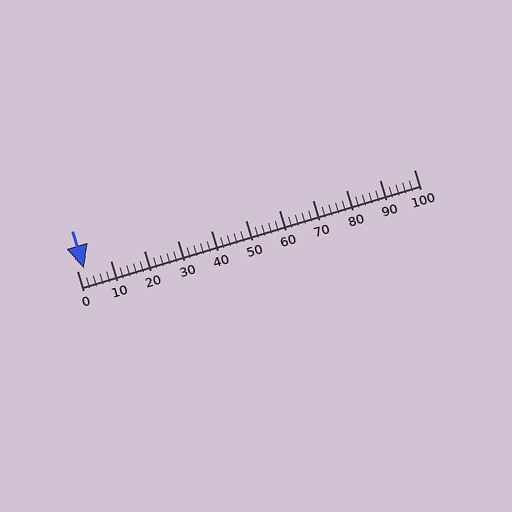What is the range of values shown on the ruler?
The ruler shows values from 0 to 100.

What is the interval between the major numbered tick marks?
The major tick marks are spaced 10 units apart.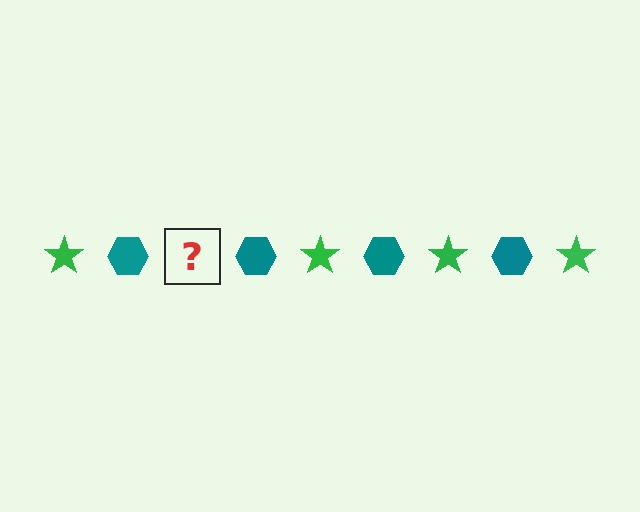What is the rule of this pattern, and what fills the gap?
The rule is that the pattern alternates between green star and teal hexagon. The gap should be filled with a green star.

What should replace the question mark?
The question mark should be replaced with a green star.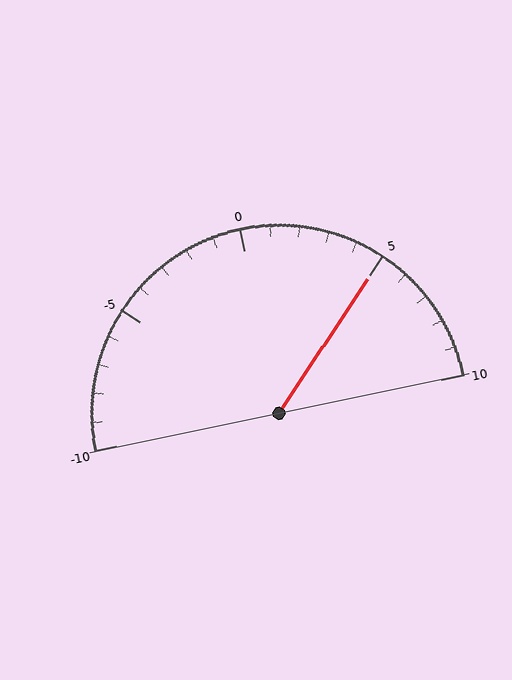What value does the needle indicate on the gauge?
The needle indicates approximately 5.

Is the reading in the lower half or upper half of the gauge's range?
The reading is in the upper half of the range (-10 to 10).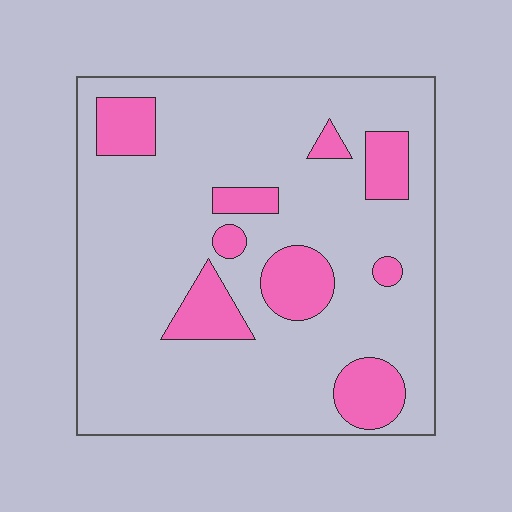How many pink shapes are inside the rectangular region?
9.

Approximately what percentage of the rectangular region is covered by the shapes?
Approximately 20%.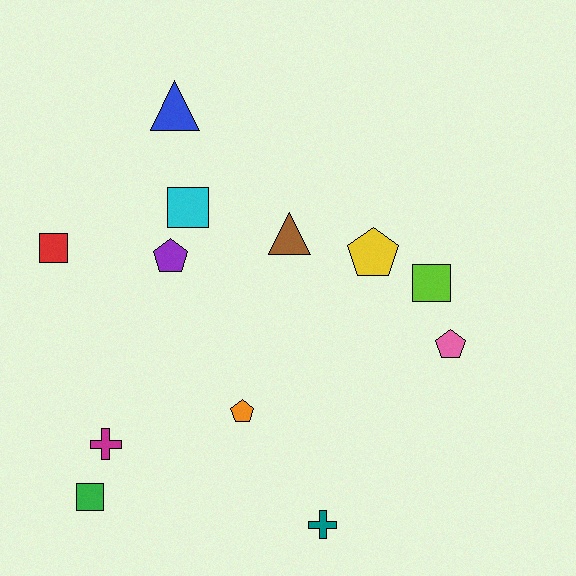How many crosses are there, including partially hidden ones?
There are 2 crosses.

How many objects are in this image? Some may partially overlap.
There are 12 objects.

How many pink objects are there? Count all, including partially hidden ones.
There is 1 pink object.